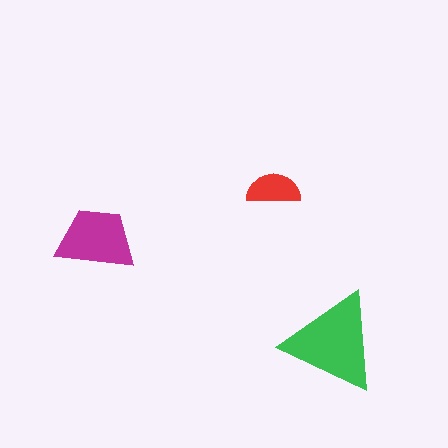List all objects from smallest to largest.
The red semicircle, the magenta trapezoid, the green triangle.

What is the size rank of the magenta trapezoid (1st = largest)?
2nd.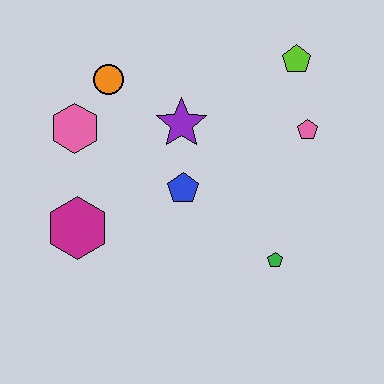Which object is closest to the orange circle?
The pink hexagon is closest to the orange circle.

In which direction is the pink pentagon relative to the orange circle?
The pink pentagon is to the right of the orange circle.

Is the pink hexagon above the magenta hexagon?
Yes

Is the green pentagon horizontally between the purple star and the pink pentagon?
Yes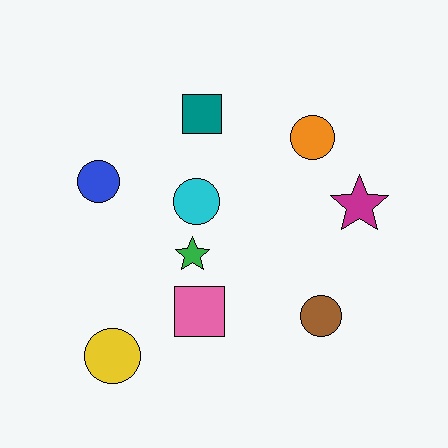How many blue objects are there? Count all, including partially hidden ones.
There is 1 blue object.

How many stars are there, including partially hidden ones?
There are 2 stars.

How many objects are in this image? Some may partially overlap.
There are 9 objects.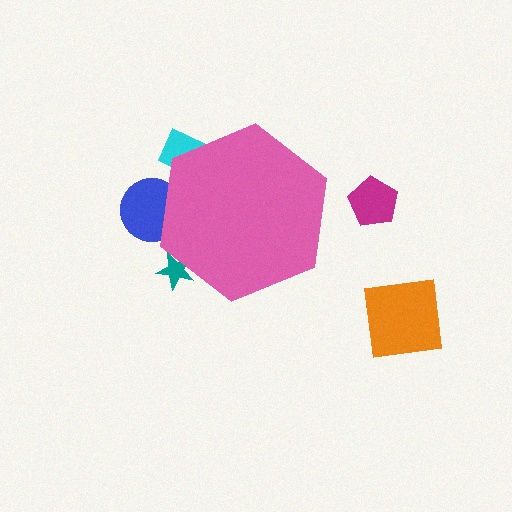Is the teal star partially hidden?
Yes, the teal star is partially hidden behind the pink hexagon.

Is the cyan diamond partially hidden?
Yes, the cyan diamond is partially hidden behind the pink hexagon.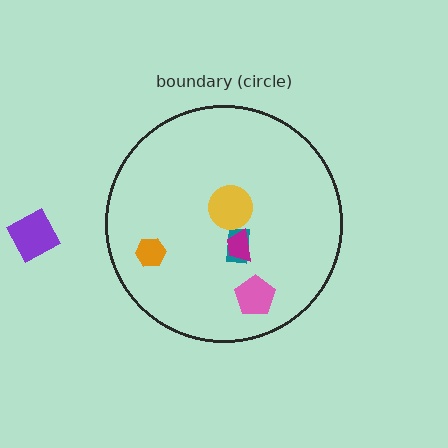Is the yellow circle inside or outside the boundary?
Inside.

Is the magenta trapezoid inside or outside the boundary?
Inside.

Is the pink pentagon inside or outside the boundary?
Inside.